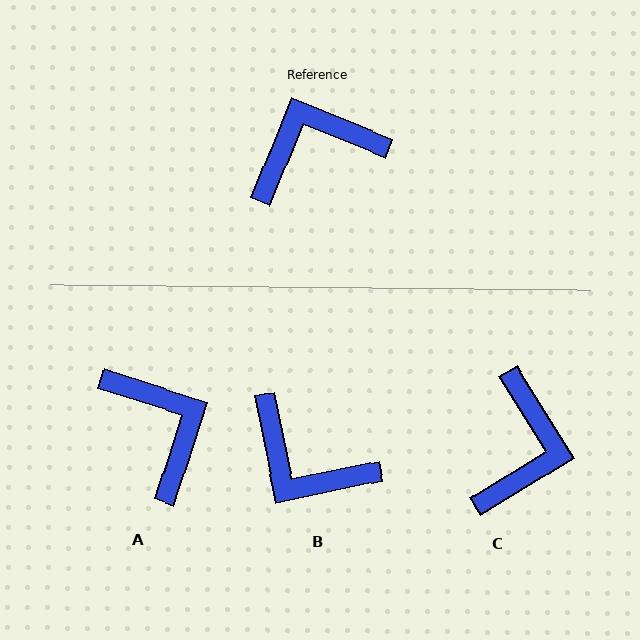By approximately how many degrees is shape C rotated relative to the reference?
Approximately 126 degrees clockwise.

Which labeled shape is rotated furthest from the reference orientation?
C, about 126 degrees away.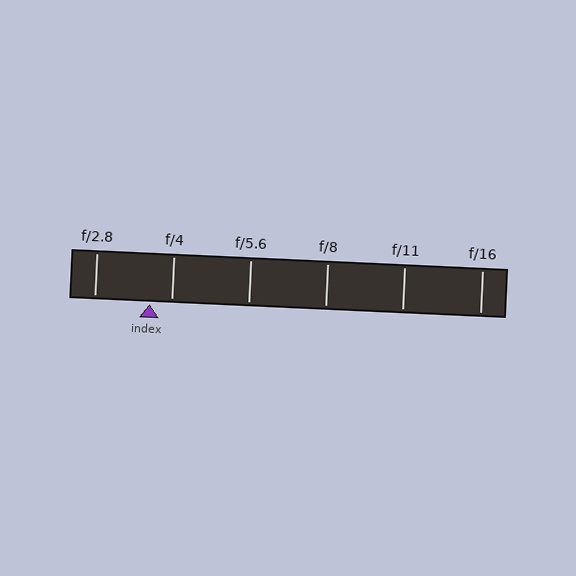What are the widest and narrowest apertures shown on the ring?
The widest aperture shown is f/2.8 and the narrowest is f/16.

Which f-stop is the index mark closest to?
The index mark is closest to f/4.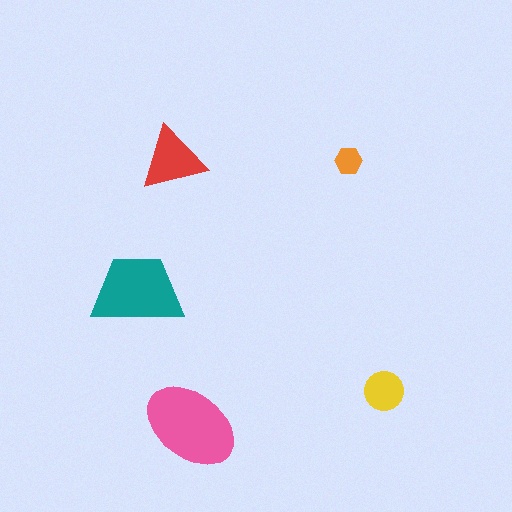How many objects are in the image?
There are 5 objects in the image.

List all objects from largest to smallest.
The pink ellipse, the teal trapezoid, the red triangle, the yellow circle, the orange hexagon.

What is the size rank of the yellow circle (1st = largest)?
4th.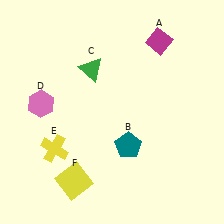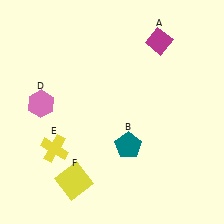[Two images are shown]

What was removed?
The green triangle (C) was removed in Image 2.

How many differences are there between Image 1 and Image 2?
There is 1 difference between the two images.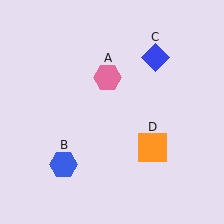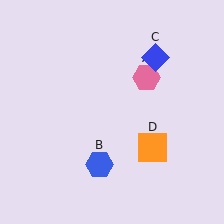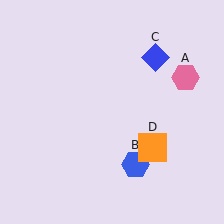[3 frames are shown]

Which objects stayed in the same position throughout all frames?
Blue diamond (object C) and orange square (object D) remained stationary.